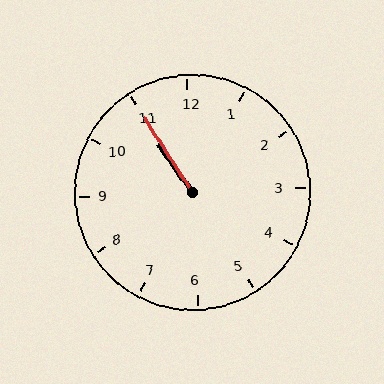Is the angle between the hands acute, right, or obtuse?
It is acute.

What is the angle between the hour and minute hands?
Approximately 2 degrees.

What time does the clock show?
10:55.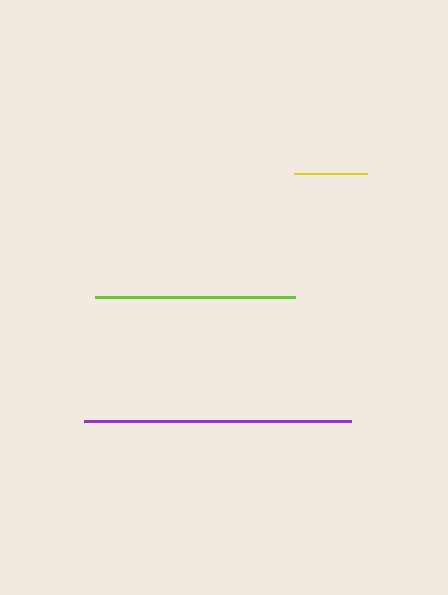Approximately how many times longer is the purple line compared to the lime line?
The purple line is approximately 1.3 times the length of the lime line.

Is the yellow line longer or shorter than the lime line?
The lime line is longer than the yellow line.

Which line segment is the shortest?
The yellow line is the shortest at approximately 73 pixels.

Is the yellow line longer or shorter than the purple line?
The purple line is longer than the yellow line.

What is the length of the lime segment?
The lime segment is approximately 200 pixels long.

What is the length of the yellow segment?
The yellow segment is approximately 73 pixels long.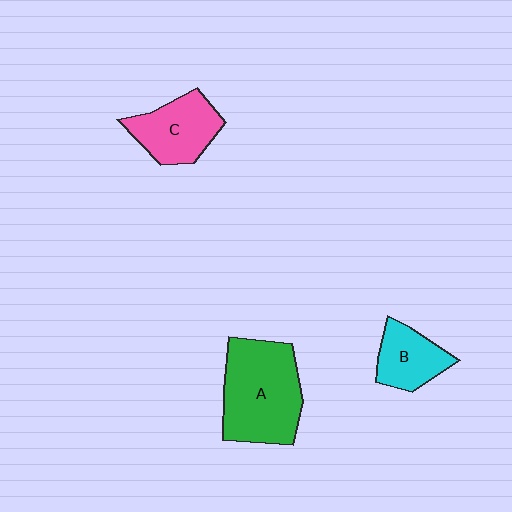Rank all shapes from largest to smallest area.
From largest to smallest: A (green), C (pink), B (cyan).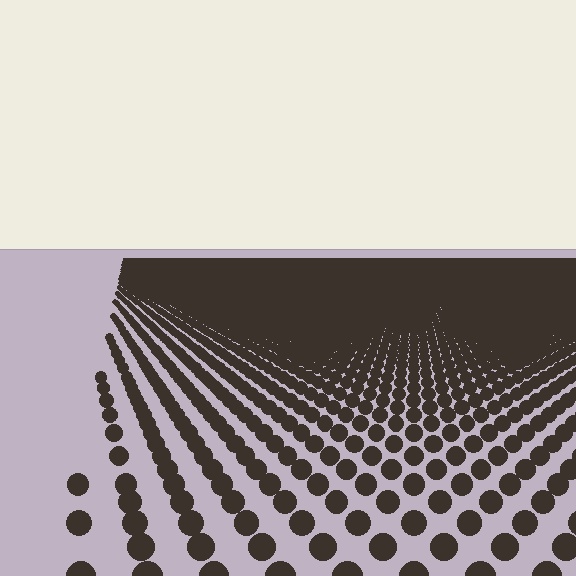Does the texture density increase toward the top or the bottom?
Density increases toward the top.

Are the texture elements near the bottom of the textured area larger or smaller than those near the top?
Larger. Near the bottom, elements are closer to the viewer and appear at a bigger on-screen size.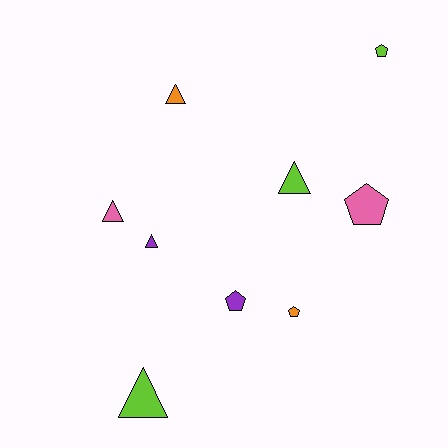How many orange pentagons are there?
There is 1 orange pentagon.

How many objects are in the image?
There are 9 objects.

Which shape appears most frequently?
Triangle, with 5 objects.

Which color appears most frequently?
Lime, with 3 objects.